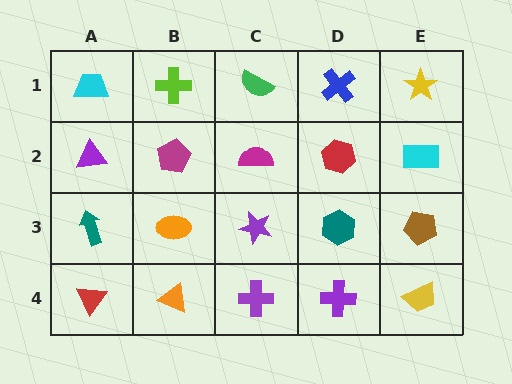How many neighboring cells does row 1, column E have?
2.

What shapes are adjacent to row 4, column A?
A teal arrow (row 3, column A), an orange triangle (row 4, column B).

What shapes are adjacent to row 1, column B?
A magenta pentagon (row 2, column B), a cyan trapezoid (row 1, column A), a green semicircle (row 1, column C).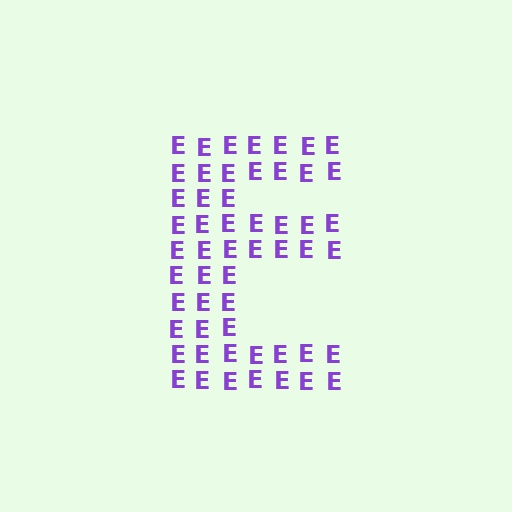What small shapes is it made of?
It is made of small letter E's.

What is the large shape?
The large shape is the letter E.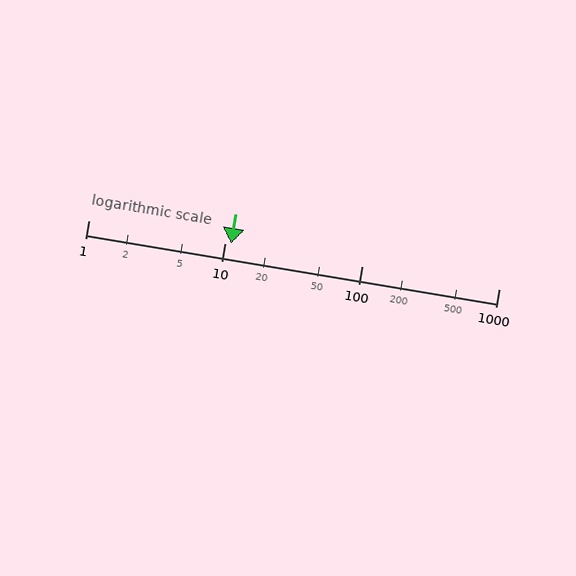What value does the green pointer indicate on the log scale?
The pointer indicates approximately 11.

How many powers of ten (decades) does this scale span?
The scale spans 3 decades, from 1 to 1000.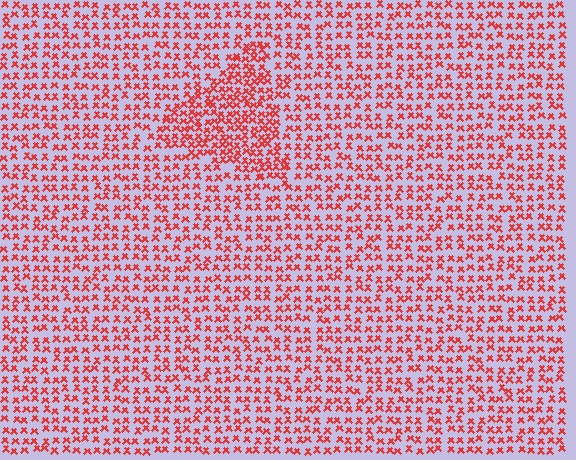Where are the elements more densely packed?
The elements are more densely packed inside the triangle boundary.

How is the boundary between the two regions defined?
The boundary is defined by a change in element density (approximately 1.7x ratio). All elements are the same color, size, and shape.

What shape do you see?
I see a triangle.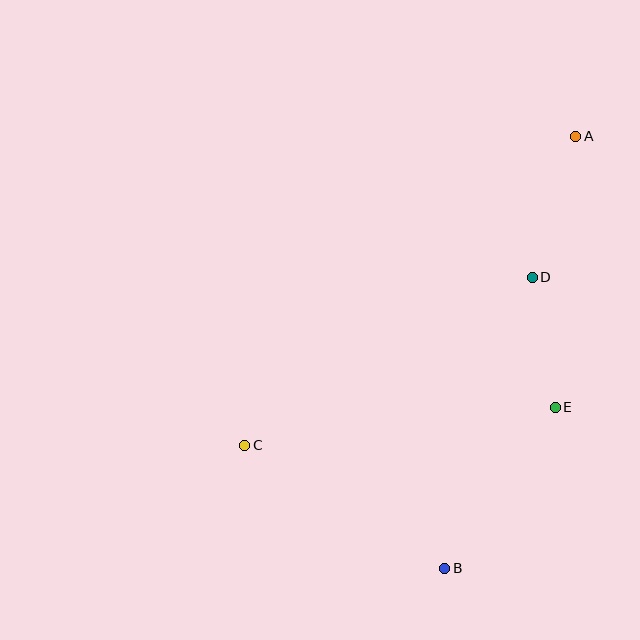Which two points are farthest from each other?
Points A and C are farthest from each other.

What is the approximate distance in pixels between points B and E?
The distance between B and E is approximately 195 pixels.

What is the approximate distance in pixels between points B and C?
The distance between B and C is approximately 235 pixels.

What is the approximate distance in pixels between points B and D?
The distance between B and D is approximately 304 pixels.